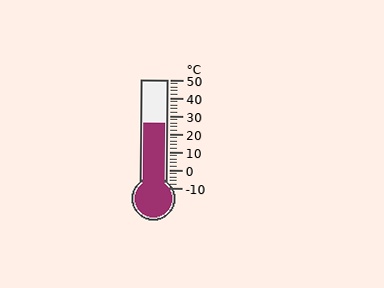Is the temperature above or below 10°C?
The temperature is above 10°C.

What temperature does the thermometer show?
The thermometer shows approximately 26°C.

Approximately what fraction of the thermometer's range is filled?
The thermometer is filled to approximately 60% of its range.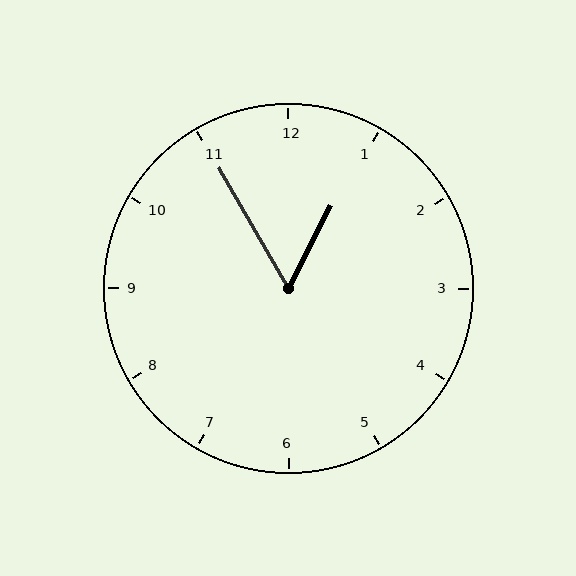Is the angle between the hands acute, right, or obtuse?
It is acute.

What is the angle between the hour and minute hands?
Approximately 58 degrees.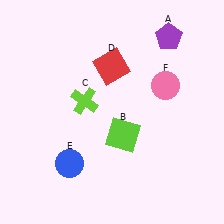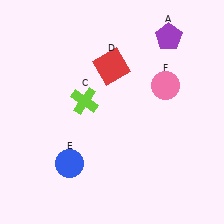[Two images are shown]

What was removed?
The lime square (B) was removed in Image 2.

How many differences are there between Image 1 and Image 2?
There is 1 difference between the two images.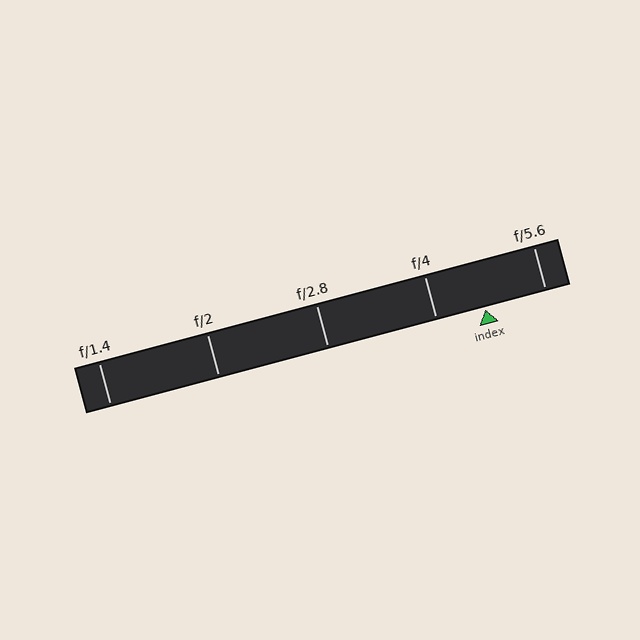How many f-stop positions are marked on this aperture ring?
There are 5 f-stop positions marked.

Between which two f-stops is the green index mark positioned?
The index mark is between f/4 and f/5.6.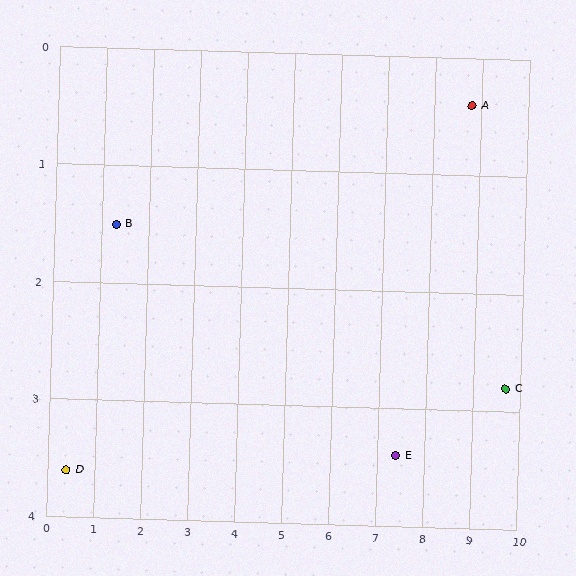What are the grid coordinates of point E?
Point E is at approximately (7.4, 3.4).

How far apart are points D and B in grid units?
Points D and B are about 2.3 grid units apart.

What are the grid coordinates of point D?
Point D is at approximately (0.4, 3.6).